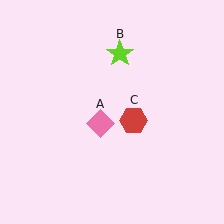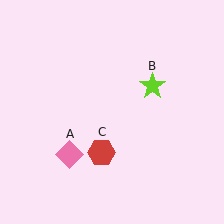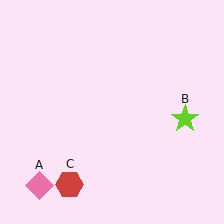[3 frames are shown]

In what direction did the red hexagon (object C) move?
The red hexagon (object C) moved down and to the left.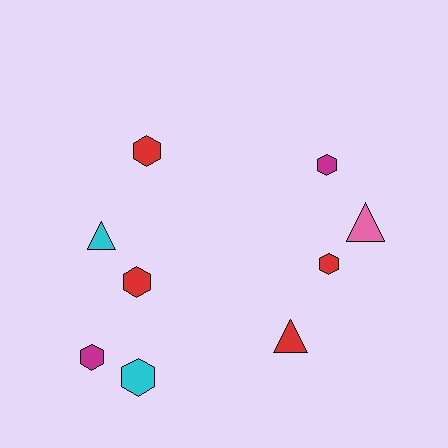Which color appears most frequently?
Red, with 4 objects.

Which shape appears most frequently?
Hexagon, with 6 objects.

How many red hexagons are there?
There are 3 red hexagons.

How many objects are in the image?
There are 9 objects.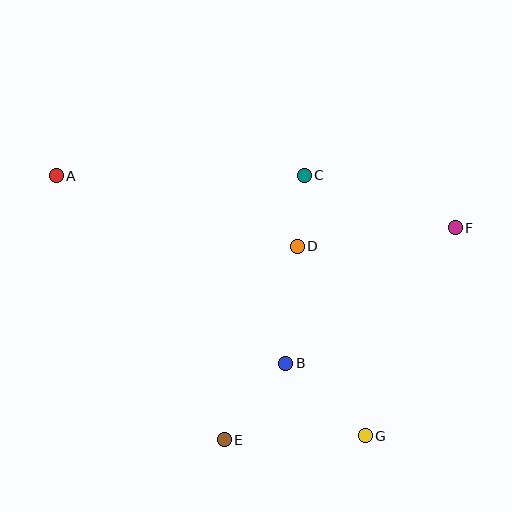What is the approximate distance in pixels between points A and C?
The distance between A and C is approximately 248 pixels.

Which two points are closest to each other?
Points C and D are closest to each other.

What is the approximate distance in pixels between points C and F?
The distance between C and F is approximately 160 pixels.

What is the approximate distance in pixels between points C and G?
The distance between C and G is approximately 267 pixels.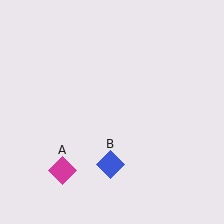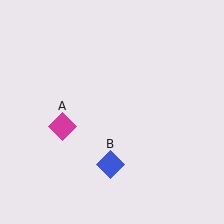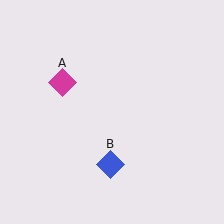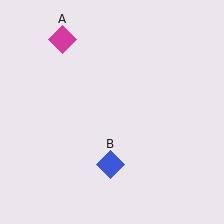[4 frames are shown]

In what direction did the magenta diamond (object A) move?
The magenta diamond (object A) moved up.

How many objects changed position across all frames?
1 object changed position: magenta diamond (object A).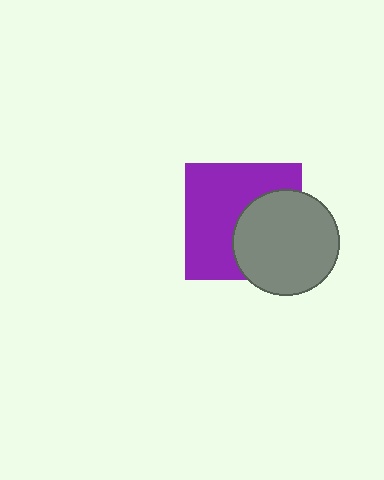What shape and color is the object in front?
The object in front is a gray circle.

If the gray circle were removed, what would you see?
You would see the complete purple square.